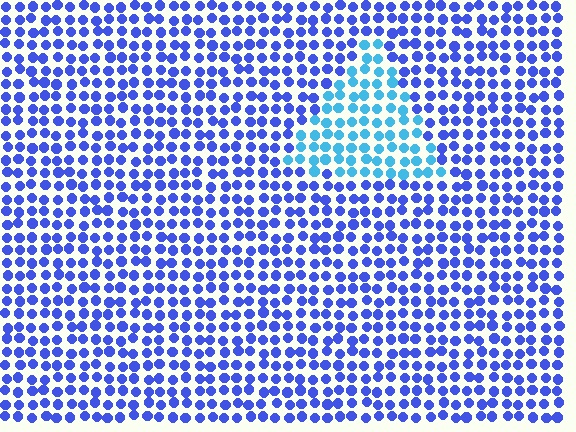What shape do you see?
I see a triangle.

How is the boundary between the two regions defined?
The boundary is defined purely by a slight shift in hue (about 38 degrees). Spacing, size, and orientation are identical on both sides.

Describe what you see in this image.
The image is filled with small blue elements in a uniform arrangement. A triangle-shaped region is visible where the elements are tinted to a slightly different hue, forming a subtle color boundary.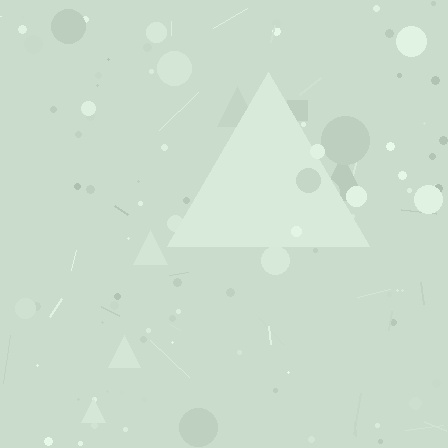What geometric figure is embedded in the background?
A triangle is embedded in the background.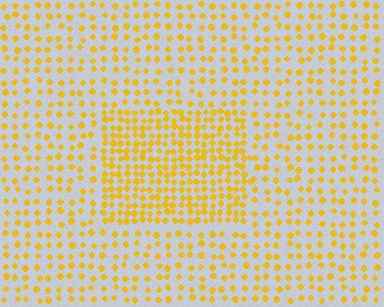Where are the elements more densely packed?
The elements are more densely packed inside the rectangle boundary.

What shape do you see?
I see a rectangle.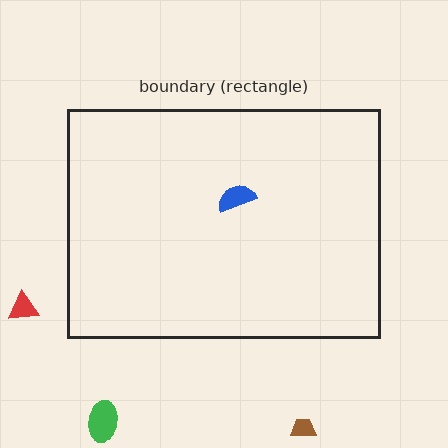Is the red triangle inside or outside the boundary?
Outside.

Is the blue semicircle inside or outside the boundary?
Inside.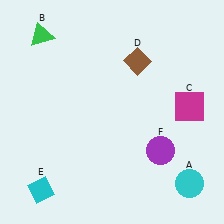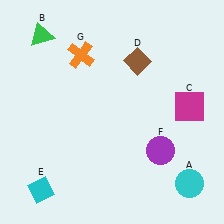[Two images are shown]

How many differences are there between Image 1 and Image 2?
There is 1 difference between the two images.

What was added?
An orange cross (G) was added in Image 2.